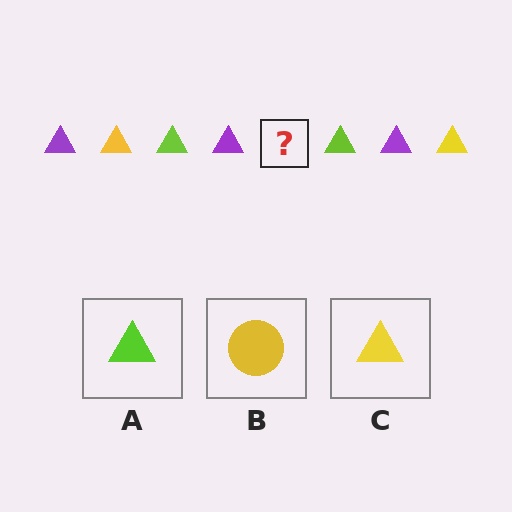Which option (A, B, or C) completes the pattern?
C.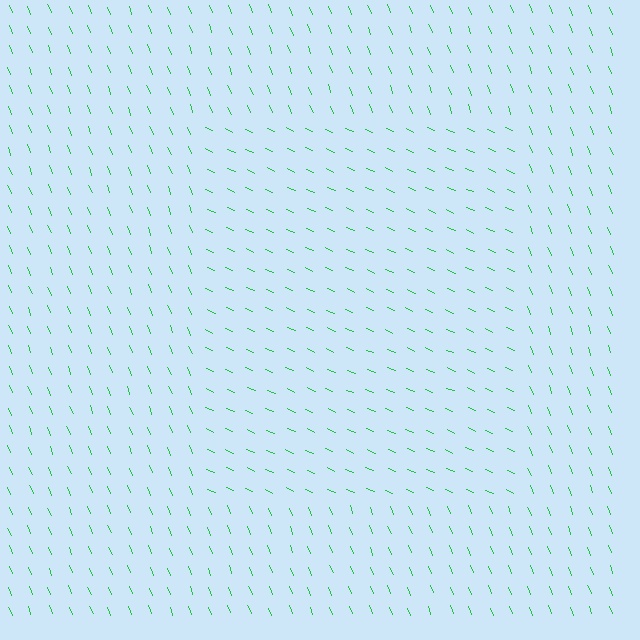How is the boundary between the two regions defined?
The boundary is defined purely by a change in line orientation (approximately 45 degrees difference). All lines are the same color and thickness.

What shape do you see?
I see a rectangle.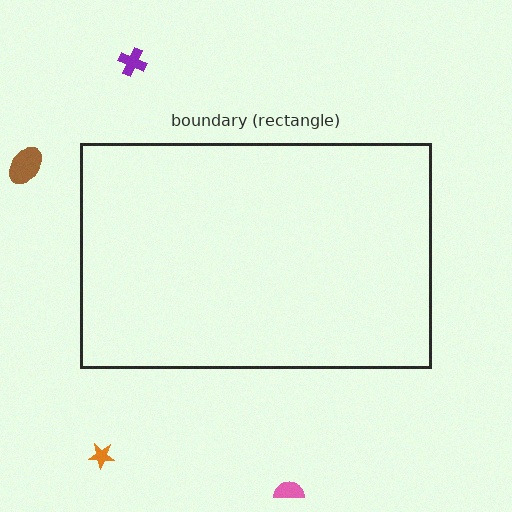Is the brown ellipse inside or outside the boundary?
Outside.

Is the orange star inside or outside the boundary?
Outside.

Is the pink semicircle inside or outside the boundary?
Outside.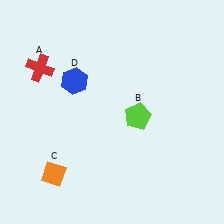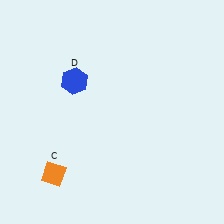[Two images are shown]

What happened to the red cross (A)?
The red cross (A) was removed in Image 2. It was in the top-left area of Image 1.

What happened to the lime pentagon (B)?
The lime pentagon (B) was removed in Image 2. It was in the bottom-right area of Image 1.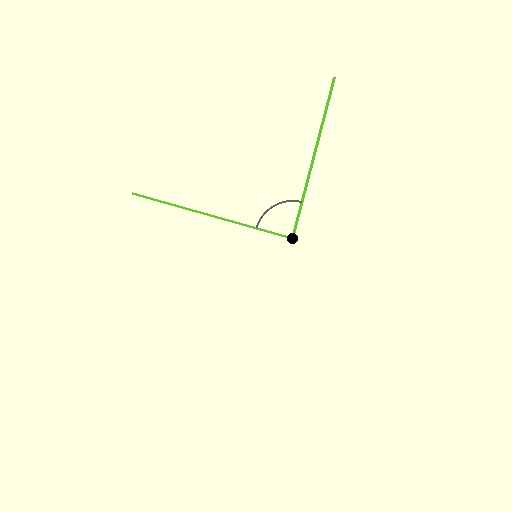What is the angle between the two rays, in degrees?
Approximately 89 degrees.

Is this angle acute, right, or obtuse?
It is approximately a right angle.